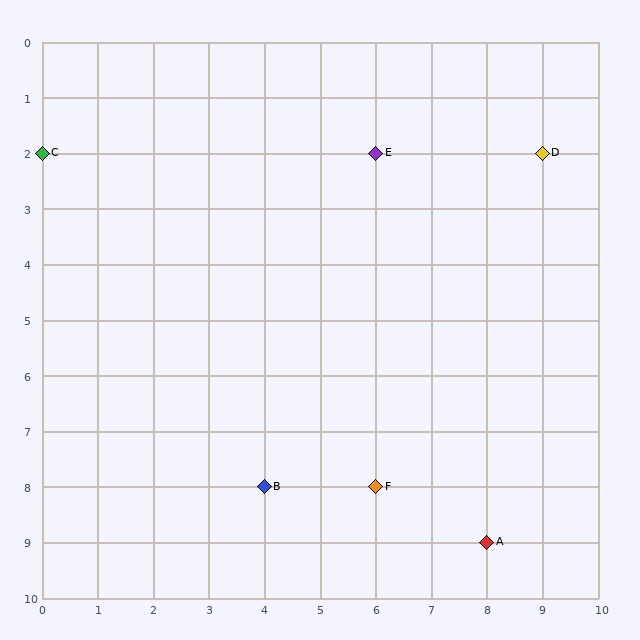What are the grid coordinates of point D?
Point D is at grid coordinates (9, 2).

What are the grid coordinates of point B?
Point B is at grid coordinates (4, 8).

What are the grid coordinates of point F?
Point F is at grid coordinates (6, 8).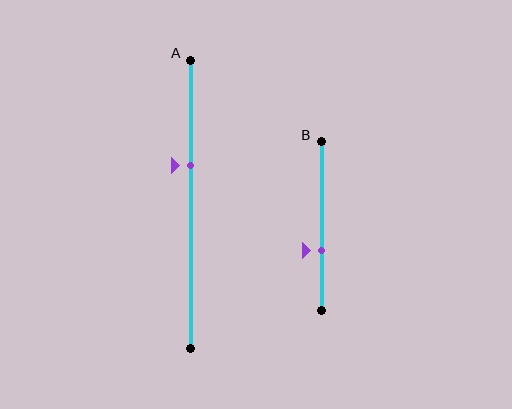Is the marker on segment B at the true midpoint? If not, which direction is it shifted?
No, the marker on segment B is shifted downward by about 15% of the segment length.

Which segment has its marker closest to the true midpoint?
Segment A has its marker closest to the true midpoint.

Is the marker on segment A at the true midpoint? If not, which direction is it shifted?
No, the marker on segment A is shifted upward by about 14% of the segment length.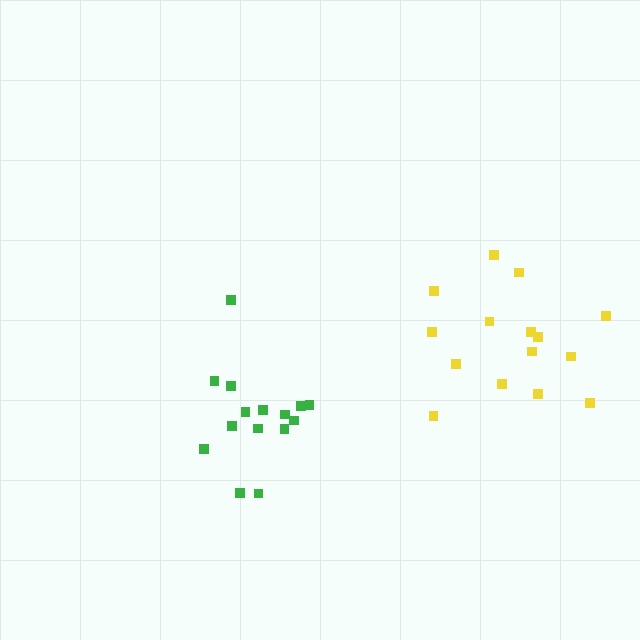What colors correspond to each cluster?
The clusters are colored: yellow, green.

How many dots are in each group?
Group 1: 15 dots, Group 2: 15 dots (30 total).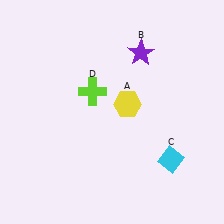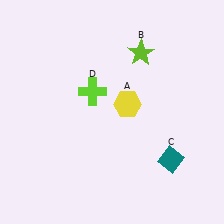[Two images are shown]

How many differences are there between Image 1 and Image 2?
There are 2 differences between the two images.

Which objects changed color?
B changed from purple to lime. C changed from cyan to teal.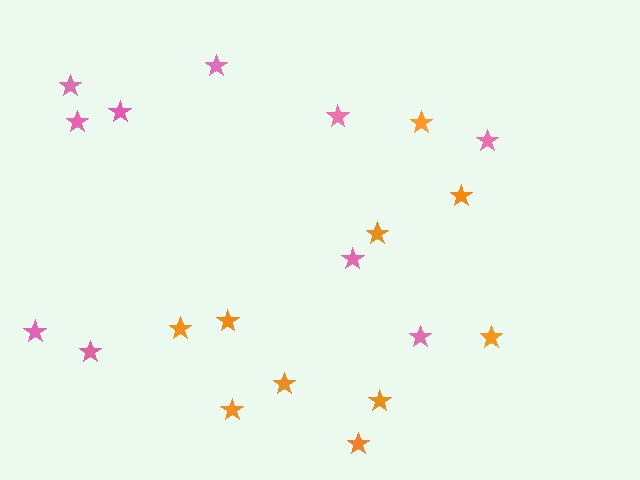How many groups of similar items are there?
There are 2 groups: one group of pink stars (10) and one group of orange stars (10).